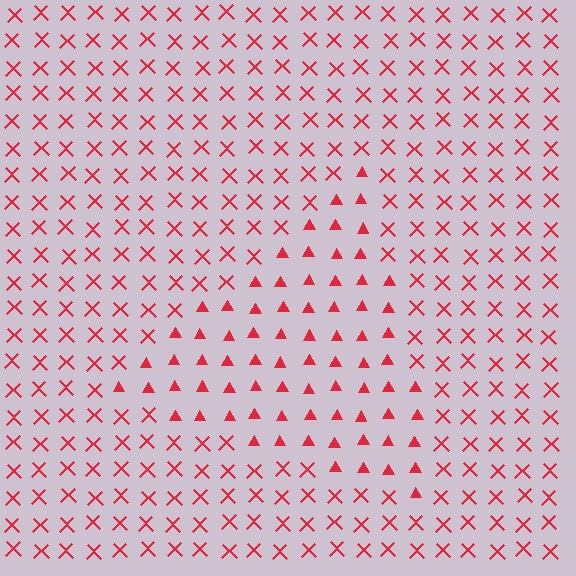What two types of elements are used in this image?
The image uses triangles inside the triangle region and X marks outside it.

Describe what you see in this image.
The image is filled with small red elements arranged in a uniform grid. A triangle-shaped region contains triangles, while the surrounding area contains X marks. The boundary is defined purely by the change in element shape.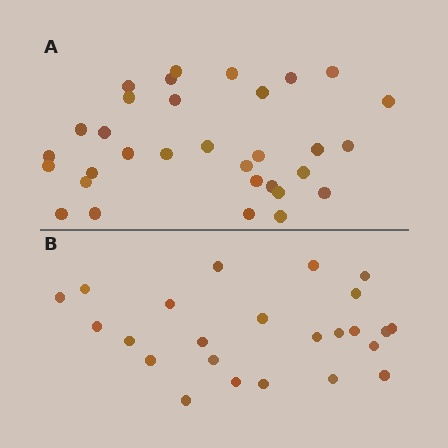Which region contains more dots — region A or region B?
Region A (the top region) has more dots.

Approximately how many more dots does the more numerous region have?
Region A has roughly 8 or so more dots than region B.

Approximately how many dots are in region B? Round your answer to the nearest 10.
About 20 dots. (The exact count is 24, which rounds to 20.)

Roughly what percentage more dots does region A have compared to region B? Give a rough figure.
About 35% more.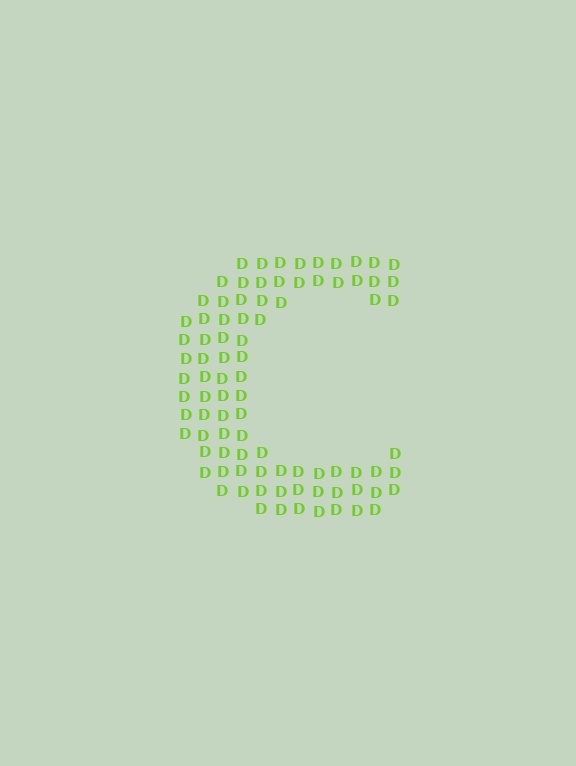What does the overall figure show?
The overall figure shows the letter C.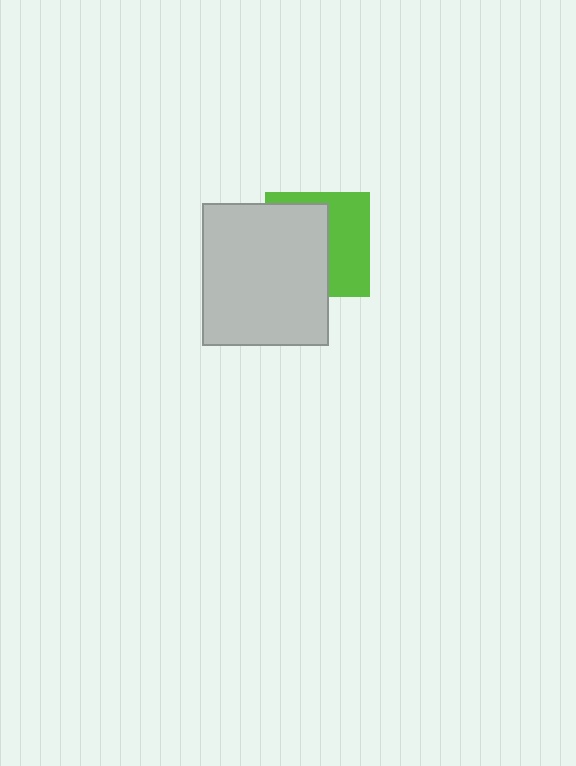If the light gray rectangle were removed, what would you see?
You would see the complete lime square.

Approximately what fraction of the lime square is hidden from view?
Roughly 55% of the lime square is hidden behind the light gray rectangle.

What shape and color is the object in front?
The object in front is a light gray rectangle.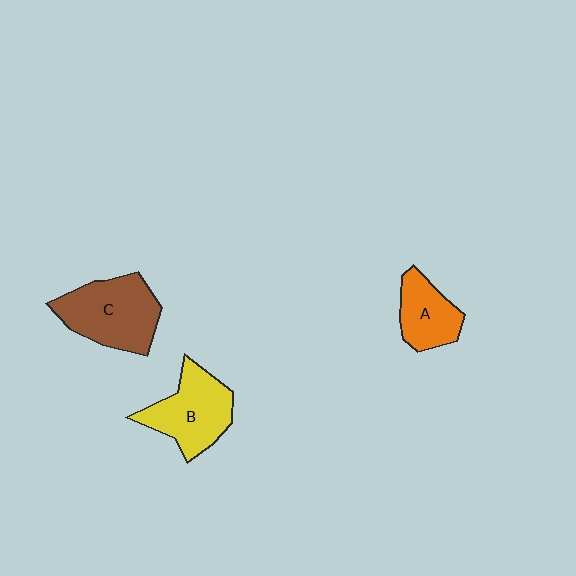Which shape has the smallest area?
Shape A (orange).